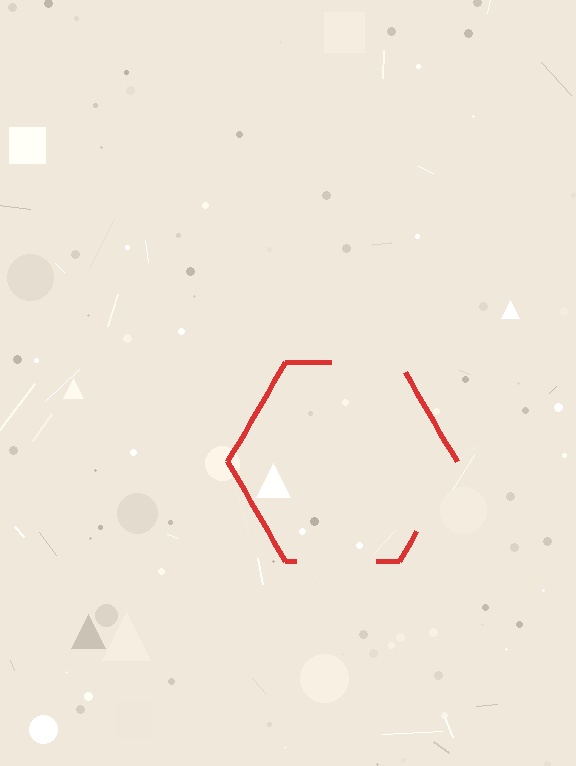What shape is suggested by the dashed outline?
The dashed outline suggests a hexagon.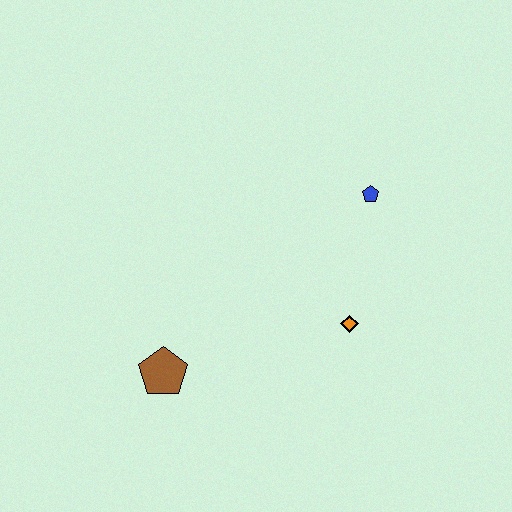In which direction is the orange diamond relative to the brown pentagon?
The orange diamond is to the right of the brown pentagon.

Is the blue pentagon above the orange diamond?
Yes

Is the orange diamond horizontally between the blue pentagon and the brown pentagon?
Yes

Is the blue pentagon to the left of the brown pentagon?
No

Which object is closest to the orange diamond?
The blue pentagon is closest to the orange diamond.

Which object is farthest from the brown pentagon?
The blue pentagon is farthest from the brown pentagon.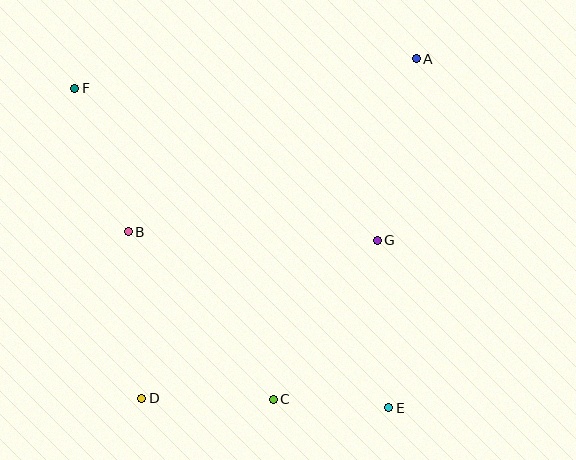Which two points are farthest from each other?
Points E and F are farthest from each other.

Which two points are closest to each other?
Points C and E are closest to each other.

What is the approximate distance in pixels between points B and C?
The distance between B and C is approximately 221 pixels.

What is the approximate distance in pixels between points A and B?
The distance between A and B is approximately 336 pixels.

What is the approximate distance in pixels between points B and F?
The distance between B and F is approximately 153 pixels.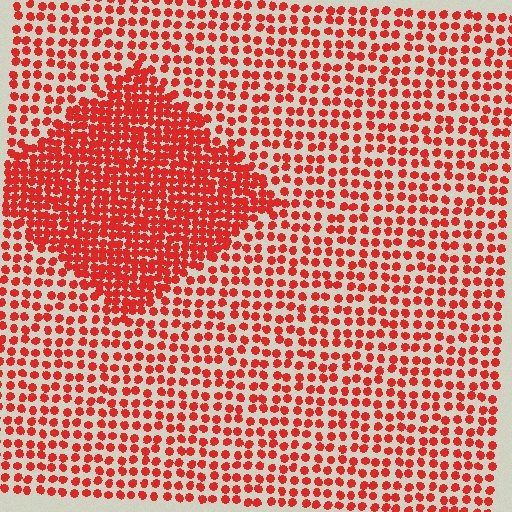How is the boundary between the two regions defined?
The boundary is defined by a change in element density (approximately 2.0x ratio). All elements are the same color, size, and shape.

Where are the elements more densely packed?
The elements are more densely packed inside the diamond boundary.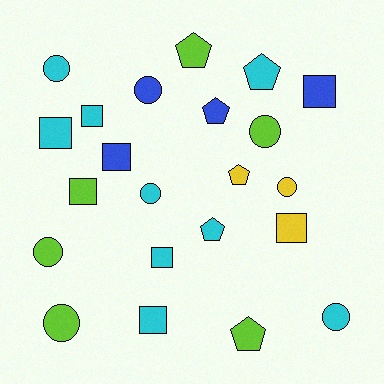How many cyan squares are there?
There are 4 cyan squares.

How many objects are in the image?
There are 22 objects.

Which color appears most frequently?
Cyan, with 9 objects.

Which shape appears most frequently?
Circle, with 8 objects.